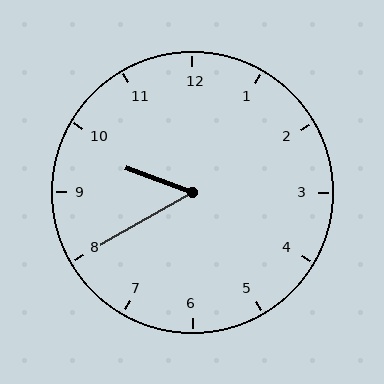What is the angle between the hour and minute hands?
Approximately 50 degrees.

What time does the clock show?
9:40.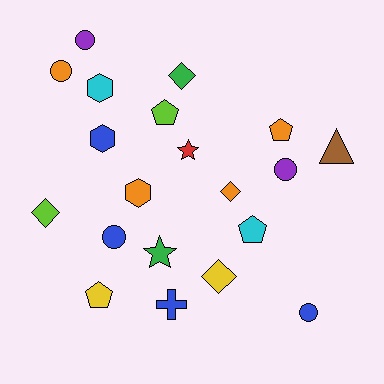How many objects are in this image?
There are 20 objects.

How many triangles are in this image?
There is 1 triangle.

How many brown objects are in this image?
There is 1 brown object.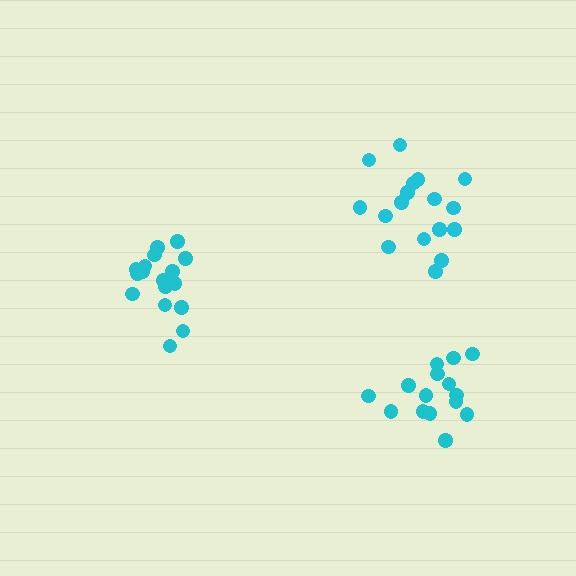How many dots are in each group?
Group 1: 17 dots, Group 2: 15 dots, Group 3: 17 dots (49 total).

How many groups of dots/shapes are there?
There are 3 groups.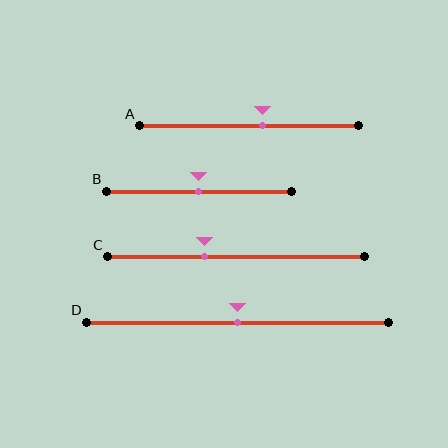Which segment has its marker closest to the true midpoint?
Segment B has its marker closest to the true midpoint.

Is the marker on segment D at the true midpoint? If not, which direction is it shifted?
Yes, the marker on segment D is at the true midpoint.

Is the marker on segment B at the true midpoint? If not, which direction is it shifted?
Yes, the marker on segment B is at the true midpoint.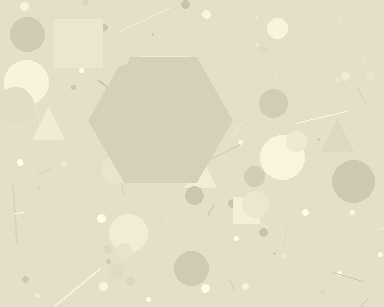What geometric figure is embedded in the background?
A hexagon is embedded in the background.